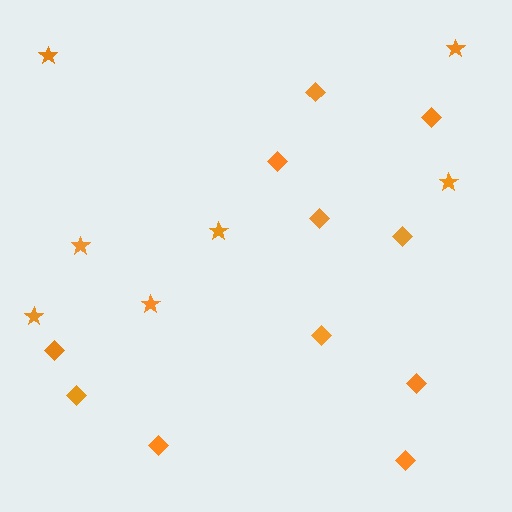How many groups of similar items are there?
There are 2 groups: one group of diamonds (11) and one group of stars (7).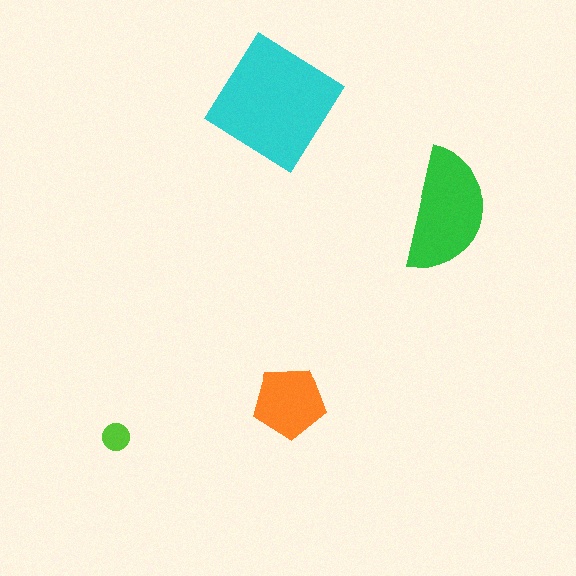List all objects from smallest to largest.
The lime circle, the orange pentagon, the green semicircle, the cyan diamond.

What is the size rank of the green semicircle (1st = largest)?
2nd.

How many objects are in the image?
There are 4 objects in the image.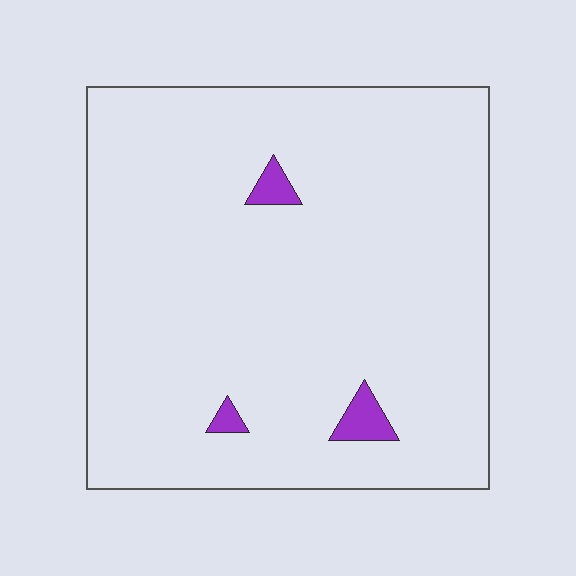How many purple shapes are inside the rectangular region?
3.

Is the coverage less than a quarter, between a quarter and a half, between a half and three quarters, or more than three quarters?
Less than a quarter.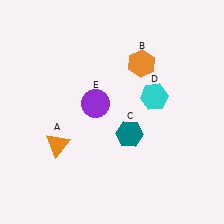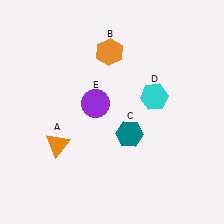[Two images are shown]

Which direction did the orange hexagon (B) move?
The orange hexagon (B) moved left.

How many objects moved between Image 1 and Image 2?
1 object moved between the two images.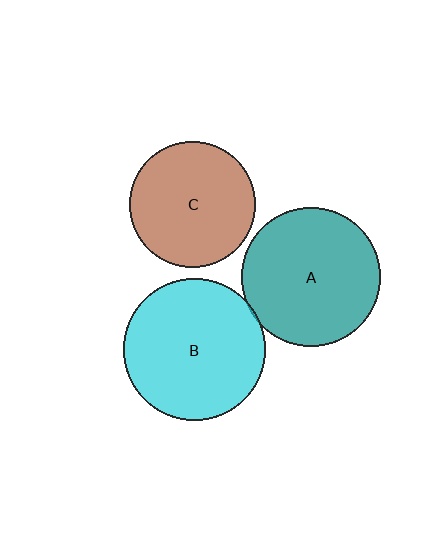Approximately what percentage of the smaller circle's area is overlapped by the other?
Approximately 5%.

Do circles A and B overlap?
Yes.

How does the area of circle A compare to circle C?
Approximately 1.2 times.